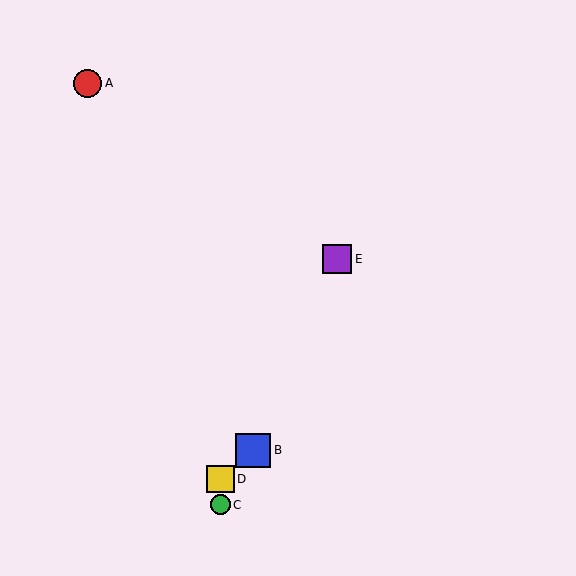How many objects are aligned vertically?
2 objects (C, D) are aligned vertically.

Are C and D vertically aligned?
Yes, both are at x≈220.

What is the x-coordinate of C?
Object C is at x≈220.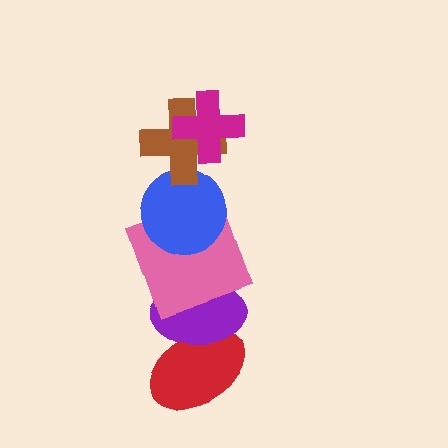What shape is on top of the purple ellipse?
The pink square is on top of the purple ellipse.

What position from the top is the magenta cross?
The magenta cross is 1st from the top.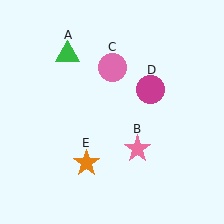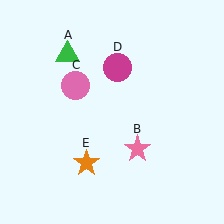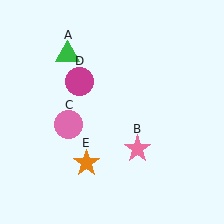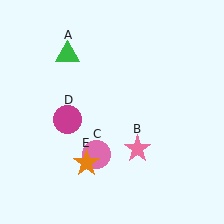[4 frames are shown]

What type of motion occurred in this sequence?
The pink circle (object C), magenta circle (object D) rotated counterclockwise around the center of the scene.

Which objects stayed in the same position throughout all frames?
Green triangle (object A) and pink star (object B) and orange star (object E) remained stationary.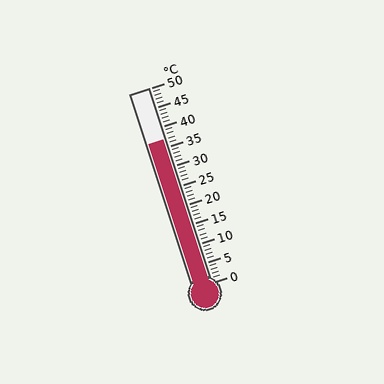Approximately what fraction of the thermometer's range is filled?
The thermometer is filled to approximately 75% of its range.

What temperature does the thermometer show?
The thermometer shows approximately 37°C.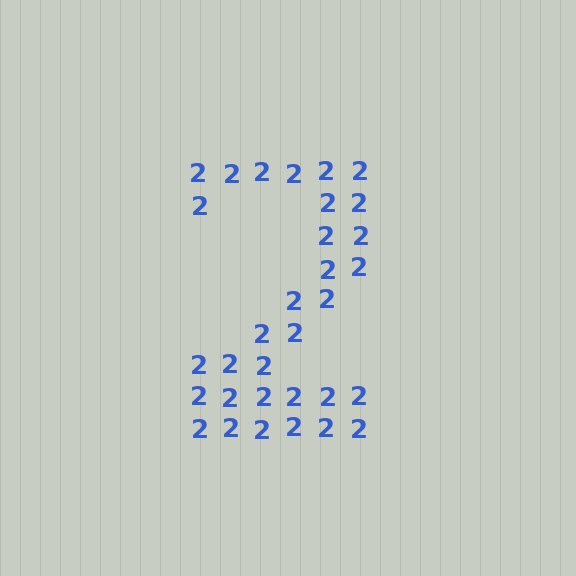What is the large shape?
The large shape is the digit 2.